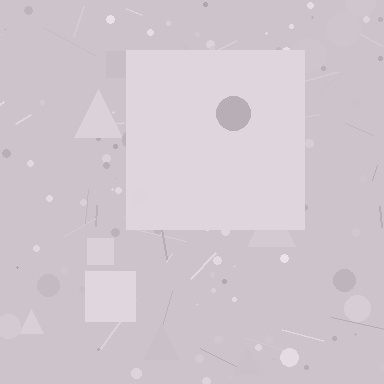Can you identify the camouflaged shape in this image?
The camouflaged shape is a square.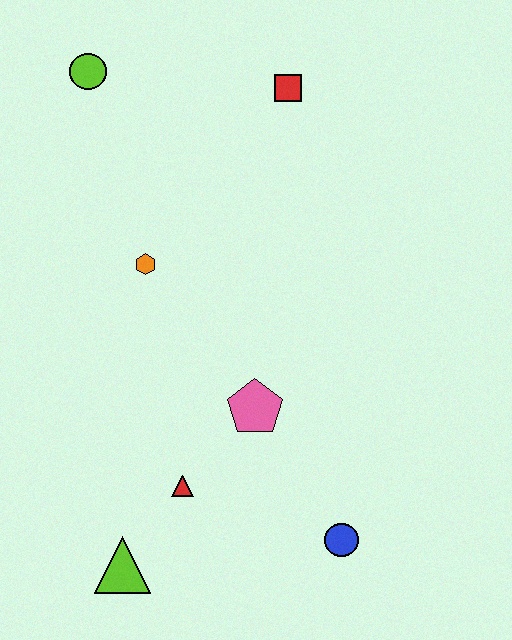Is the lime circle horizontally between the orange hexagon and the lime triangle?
No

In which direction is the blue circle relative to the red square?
The blue circle is below the red square.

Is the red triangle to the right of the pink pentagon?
No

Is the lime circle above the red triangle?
Yes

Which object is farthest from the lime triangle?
The red square is farthest from the lime triangle.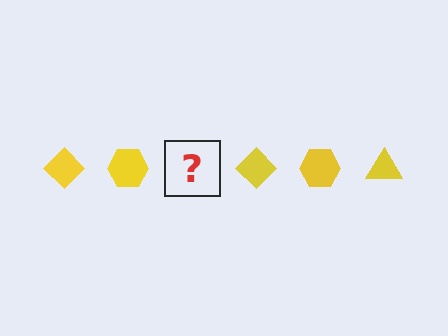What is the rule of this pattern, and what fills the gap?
The rule is that the pattern cycles through diamond, hexagon, triangle shapes in yellow. The gap should be filled with a yellow triangle.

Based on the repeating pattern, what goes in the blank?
The blank should be a yellow triangle.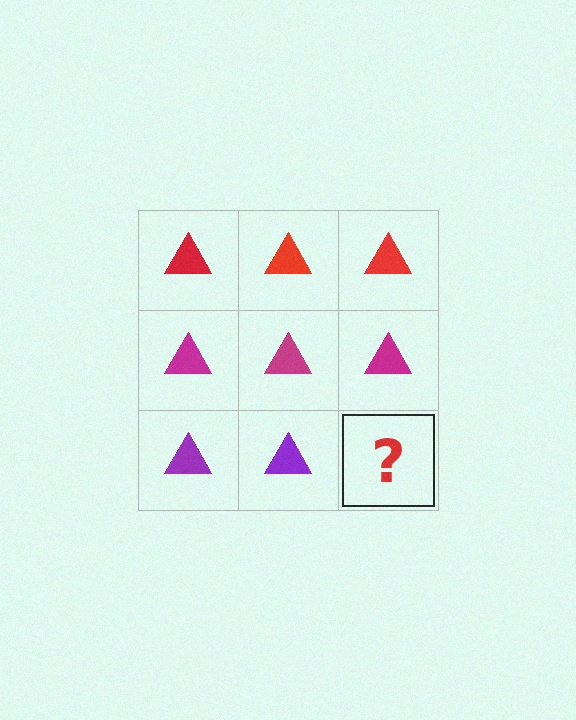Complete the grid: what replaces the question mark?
The question mark should be replaced with a purple triangle.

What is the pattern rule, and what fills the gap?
The rule is that each row has a consistent color. The gap should be filled with a purple triangle.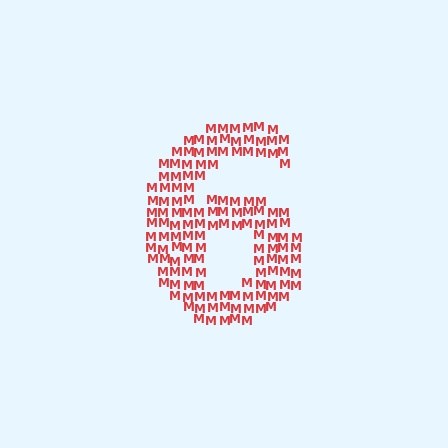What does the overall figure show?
The overall figure shows the digit 6.